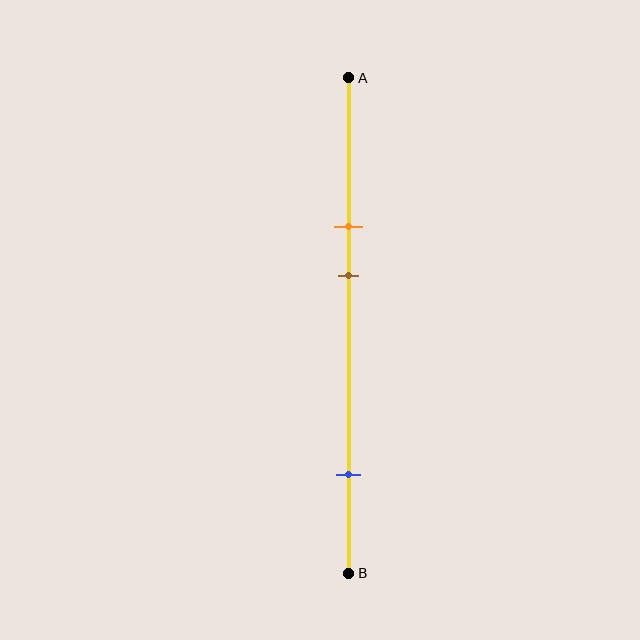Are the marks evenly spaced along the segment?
No, the marks are not evenly spaced.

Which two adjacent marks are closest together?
The orange and brown marks are the closest adjacent pair.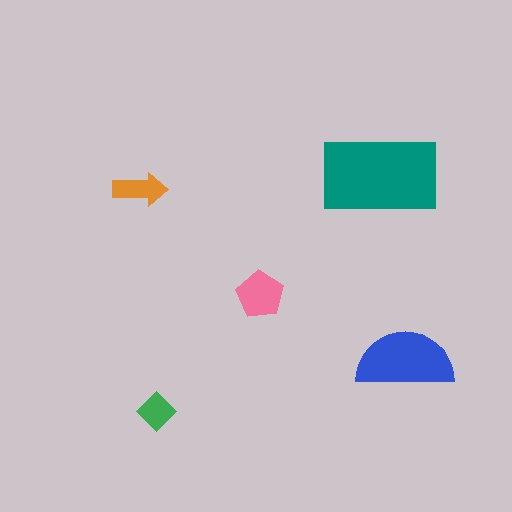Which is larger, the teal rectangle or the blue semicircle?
The teal rectangle.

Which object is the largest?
The teal rectangle.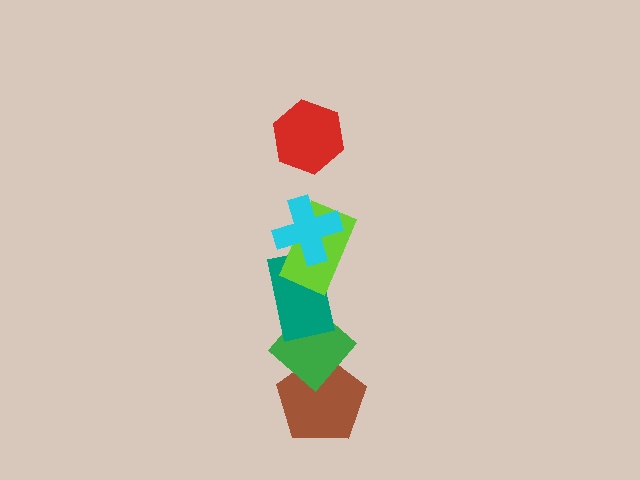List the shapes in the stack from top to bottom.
From top to bottom: the red hexagon, the cyan cross, the lime rectangle, the teal rectangle, the green diamond, the brown pentagon.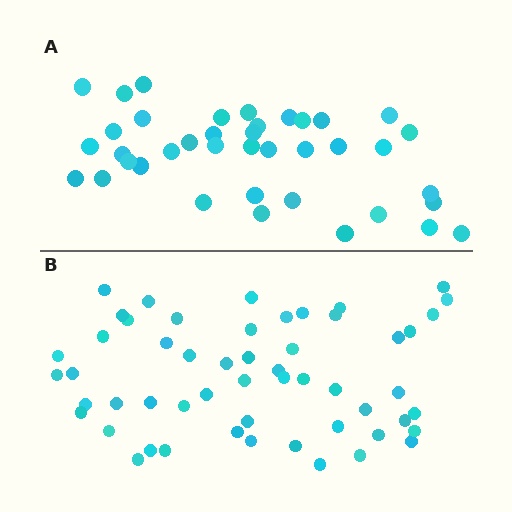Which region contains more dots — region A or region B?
Region B (the bottom region) has more dots.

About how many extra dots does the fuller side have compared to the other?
Region B has approximately 15 more dots than region A.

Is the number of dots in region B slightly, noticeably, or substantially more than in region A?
Region B has noticeably more, but not dramatically so. The ratio is roughly 1.4 to 1.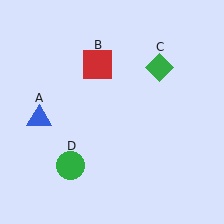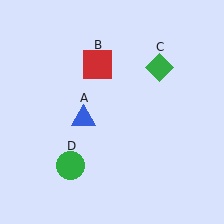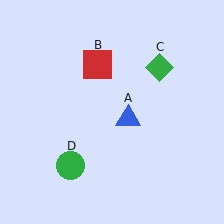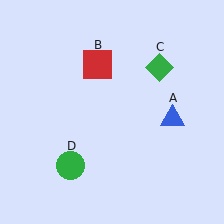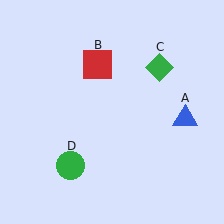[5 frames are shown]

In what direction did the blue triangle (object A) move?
The blue triangle (object A) moved right.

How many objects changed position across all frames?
1 object changed position: blue triangle (object A).